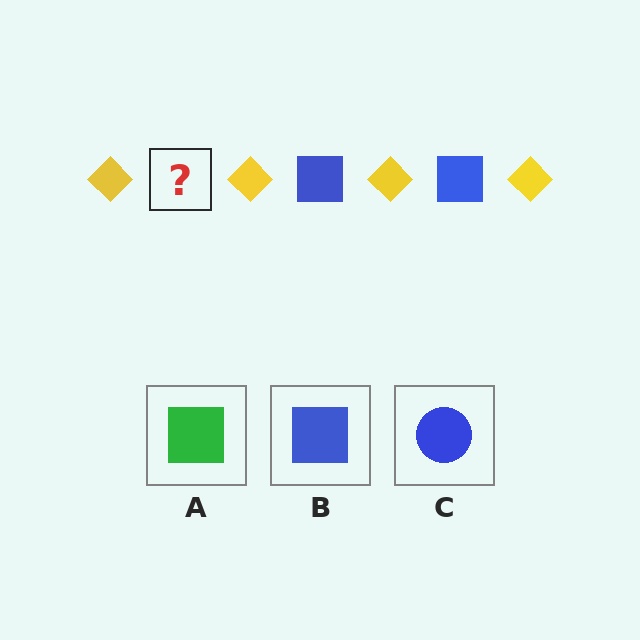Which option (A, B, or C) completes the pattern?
B.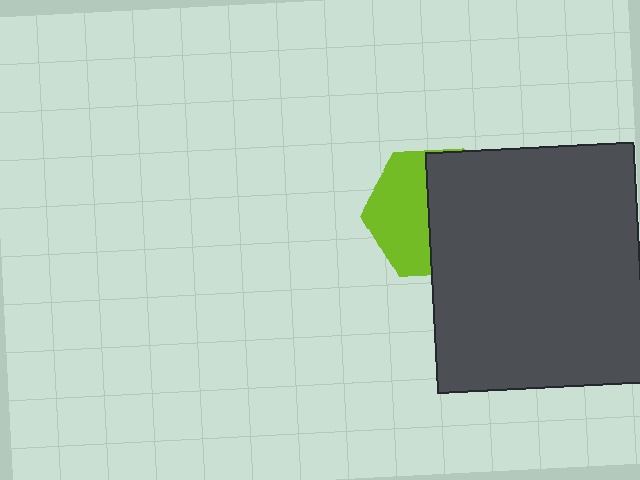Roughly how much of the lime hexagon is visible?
About half of it is visible (roughly 47%).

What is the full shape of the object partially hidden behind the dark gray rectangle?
The partially hidden object is a lime hexagon.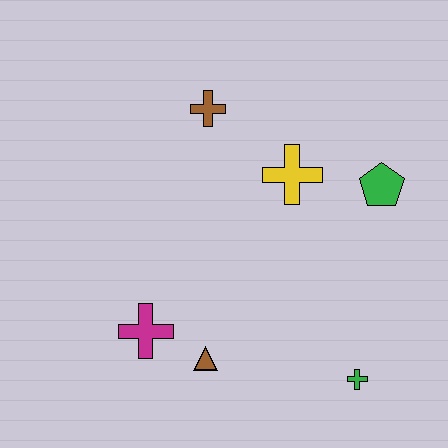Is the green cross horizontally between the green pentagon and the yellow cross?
Yes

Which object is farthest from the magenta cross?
The green pentagon is farthest from the magenta cross.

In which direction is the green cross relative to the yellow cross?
The green cross is below the yellow cross.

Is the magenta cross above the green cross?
Yes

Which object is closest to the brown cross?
The yellow cross is closest to the brown cross.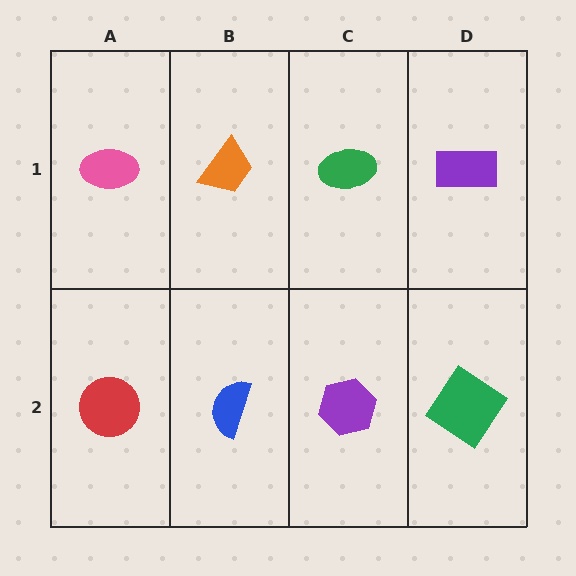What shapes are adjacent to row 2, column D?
A purple rectangle (row 1, column D), a purple hexagon (row 2, column C).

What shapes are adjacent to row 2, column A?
A pink ellipse (row 1, column A), a blue semicircle (row 2, column B).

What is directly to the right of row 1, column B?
A green ellipse.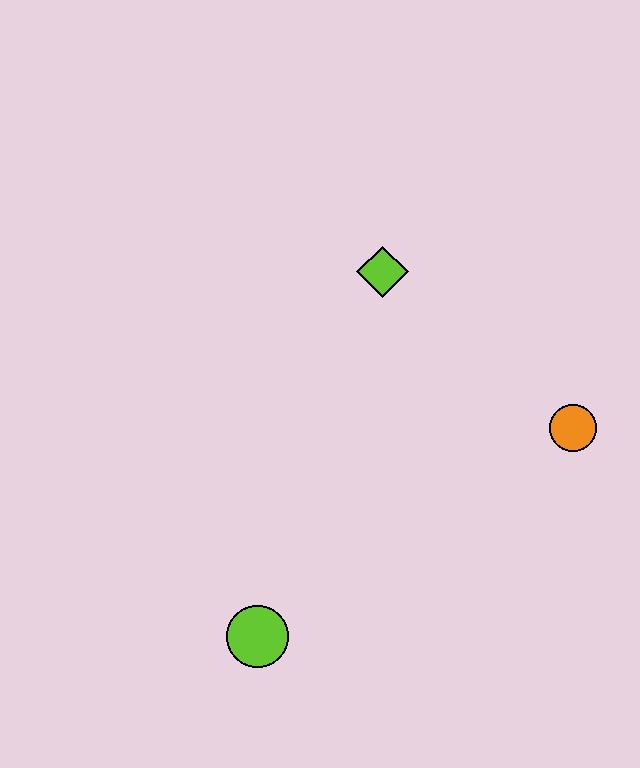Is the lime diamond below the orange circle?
No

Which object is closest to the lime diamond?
The orange circle is closest to the lime diamond.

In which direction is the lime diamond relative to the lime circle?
The lime diamond is above the lime circle.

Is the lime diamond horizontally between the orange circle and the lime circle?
Yes